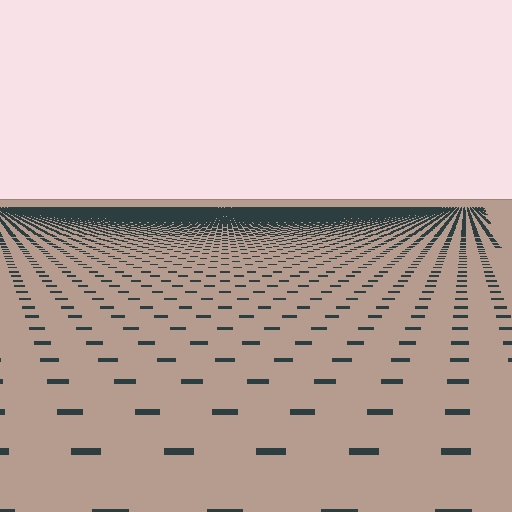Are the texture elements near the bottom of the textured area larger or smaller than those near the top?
Larger. Near the bottom, elements are closer to the viewer and appear at a bigger on-screen size.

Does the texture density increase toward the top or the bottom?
Density increases toward the top.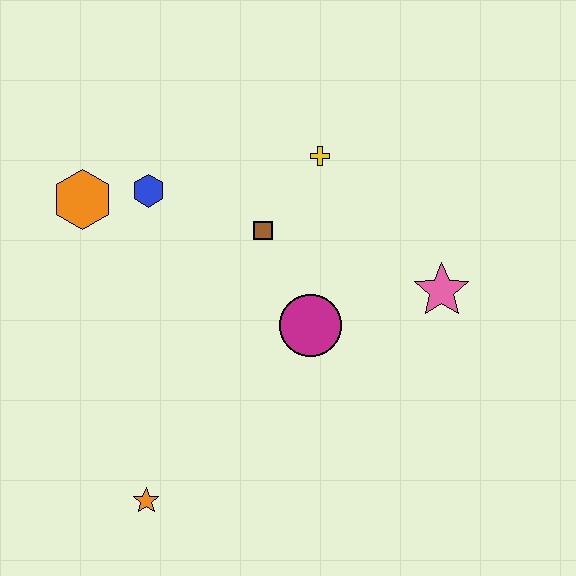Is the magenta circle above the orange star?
Yes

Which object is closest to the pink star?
The magenta circle is closest to the pink star.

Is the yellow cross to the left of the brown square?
No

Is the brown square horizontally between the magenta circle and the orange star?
Yes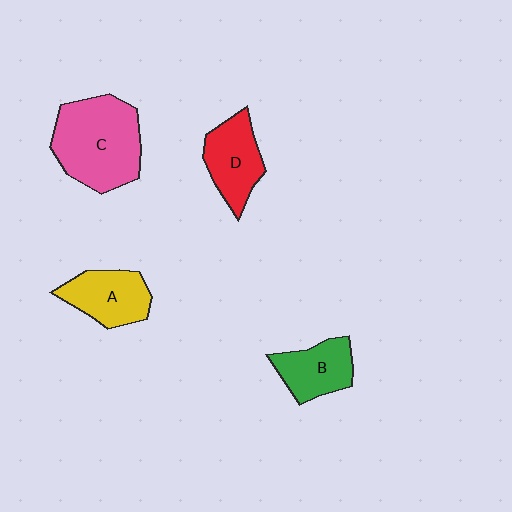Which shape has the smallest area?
Shape B (green).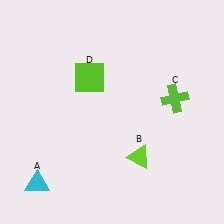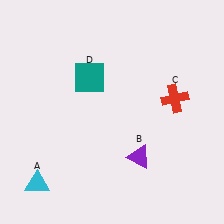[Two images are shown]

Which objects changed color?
B changed from lime to purple. C changed from lime to red. D changed from lime to teal.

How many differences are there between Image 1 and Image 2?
There are 3 differences between the two images.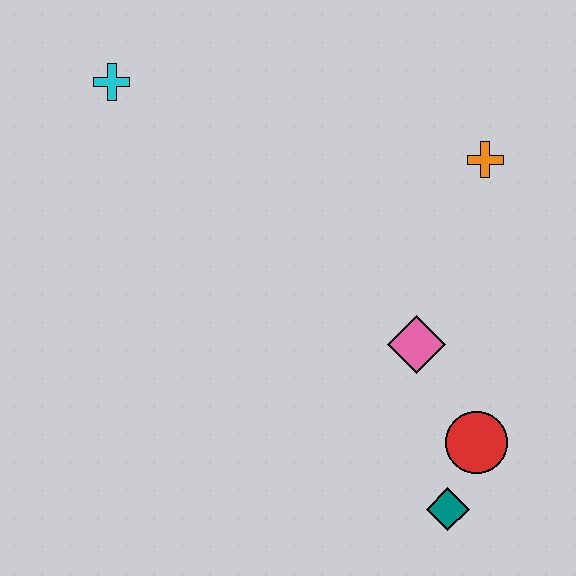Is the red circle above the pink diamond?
No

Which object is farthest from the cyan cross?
The teal diamond is farthest from the cyan cross.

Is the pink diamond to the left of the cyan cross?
No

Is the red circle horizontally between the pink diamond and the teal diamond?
No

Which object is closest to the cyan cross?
The orange cross is closest to the cyan cross.